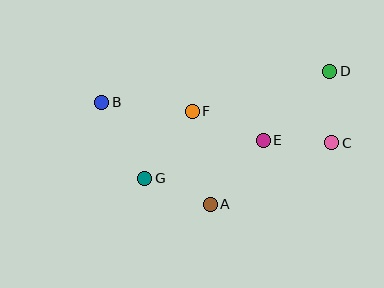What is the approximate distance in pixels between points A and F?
The distance between A and F is approximately 95 pixels.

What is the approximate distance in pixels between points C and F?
The distance between C and F is approximately 143 pixels.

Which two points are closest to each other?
Points C and E are closest to each other.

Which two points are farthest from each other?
Points B and C are farthest from each other.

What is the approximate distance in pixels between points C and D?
The distance between C and D is approximately 71 pixels.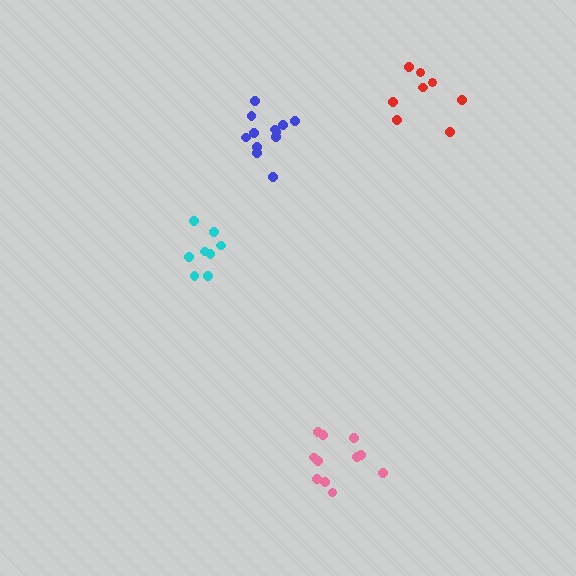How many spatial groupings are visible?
There are 4 spatial groupings.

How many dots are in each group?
Group 1: 8 dots, Group 2: 8 dots, Group 3: 11 dots, Group 4: 12 dots (39 total).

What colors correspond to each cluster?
The clusters are colored: red, cyan, pink, blue.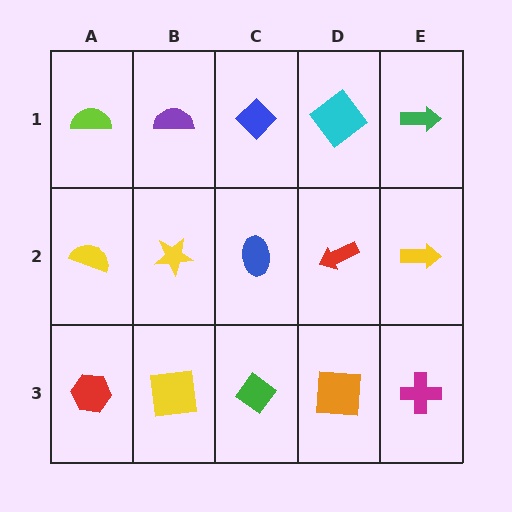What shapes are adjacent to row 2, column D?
A cyan diamond (row 1, column D), an orange square (row 3, column D), a blue ellipse (row 2, column C), a yellow arrow (row 2, column E).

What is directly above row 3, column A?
A yellow semicircle.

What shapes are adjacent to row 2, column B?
A purple semicircle (row 1, column B), a yellow square (row 3, column B), a yellow semicircle (row 2, column A), a blue ellipse (row 2, column C).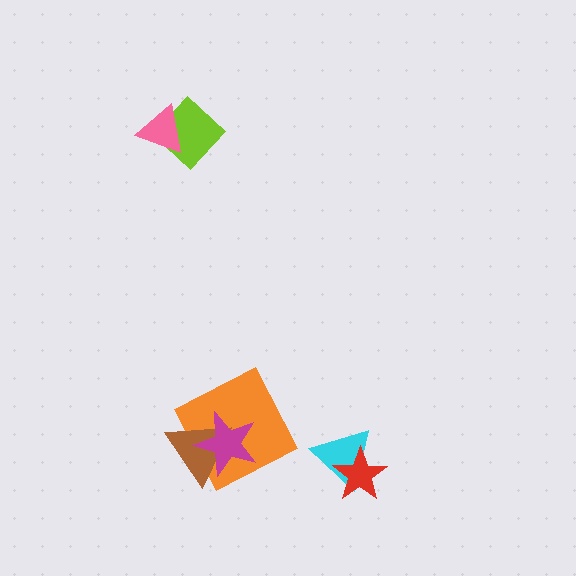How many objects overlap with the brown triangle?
2 objects overlap with the brown triangle.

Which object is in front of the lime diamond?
The pink triangle is in front of the lime diamond.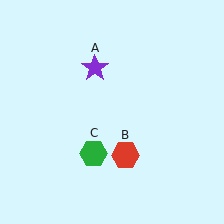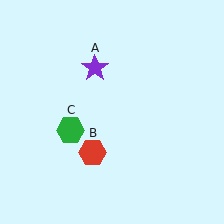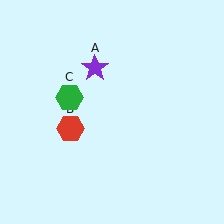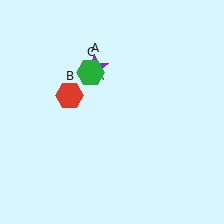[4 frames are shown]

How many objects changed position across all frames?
2 objects changed position: red hexagon (object B), green hexagon (object C).